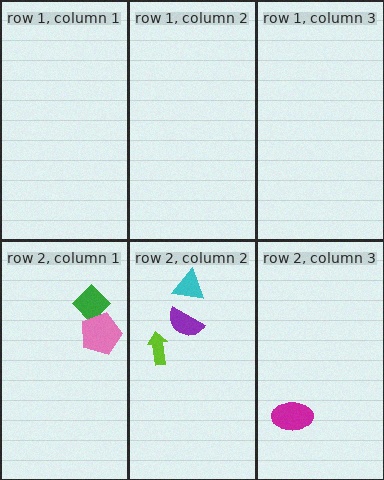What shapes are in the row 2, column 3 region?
The magenta ellipse.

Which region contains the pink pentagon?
The row 2, column 1 region.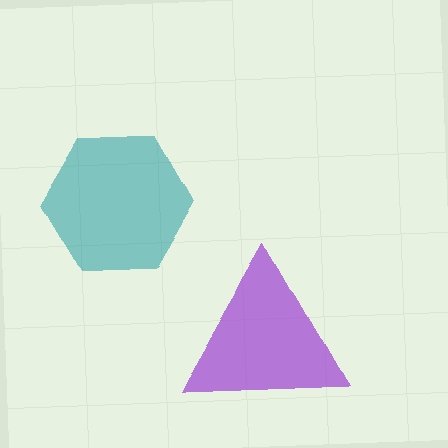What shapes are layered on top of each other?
The layered shapes are: a purple triangle, a teal hexagon.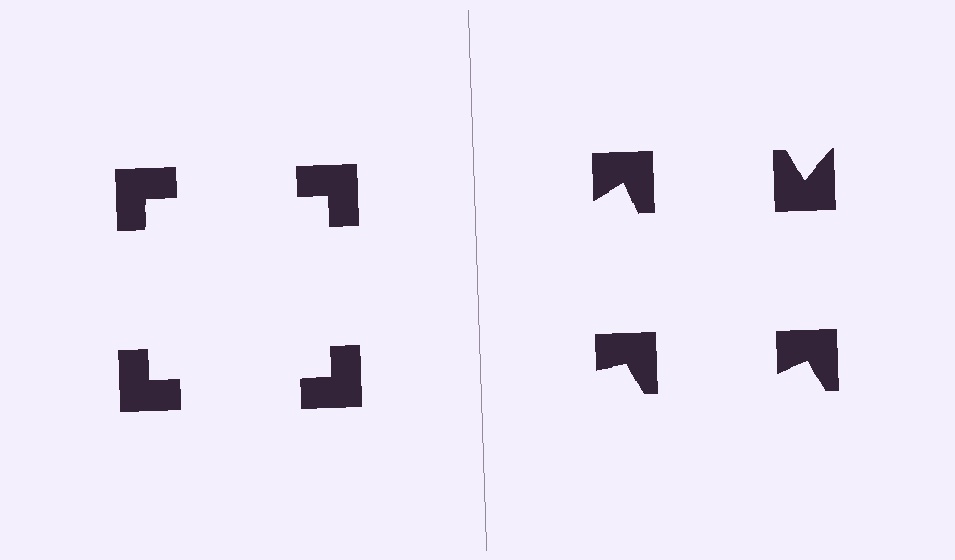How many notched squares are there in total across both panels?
8 — 4 on each side.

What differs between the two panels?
The notched squares are positioned identically on both sides; only the wedge orientations differ. On the left they align to a square; on the right they are misaligned.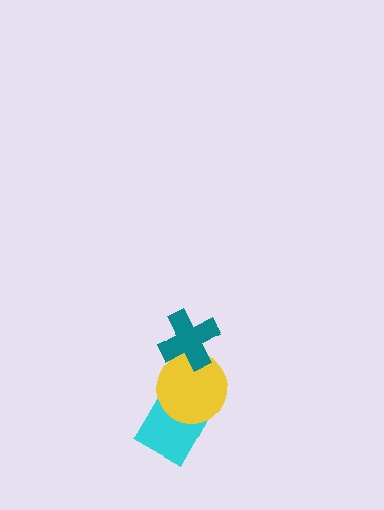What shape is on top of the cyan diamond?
The yellow circle is on top of the cyan diamond.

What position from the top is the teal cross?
The teal cross is 1st from the top.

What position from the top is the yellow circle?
The yellow circle is 2nd from the top.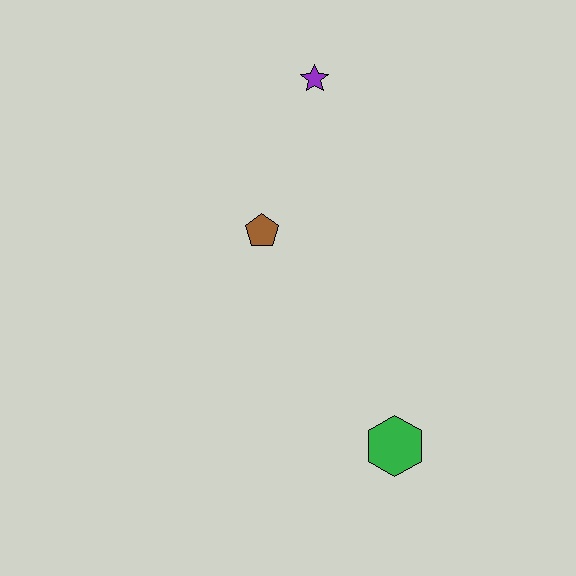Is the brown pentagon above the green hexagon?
Yes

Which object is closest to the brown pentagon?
The purple star is closest to the brown pentagon.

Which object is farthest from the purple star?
The green hexagon is farthest from the purple star.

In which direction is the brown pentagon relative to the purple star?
The brown pentagon is below the purple star.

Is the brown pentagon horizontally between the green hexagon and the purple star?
No